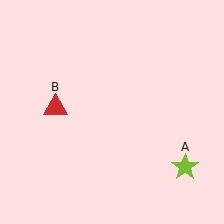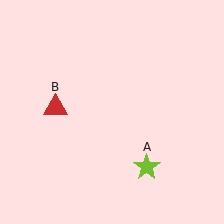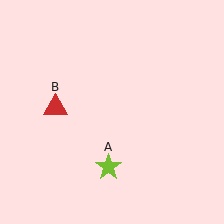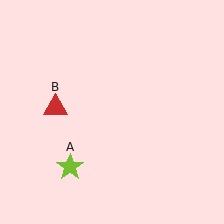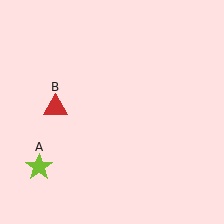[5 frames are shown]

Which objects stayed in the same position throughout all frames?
Red triangle (object B) remained stationary.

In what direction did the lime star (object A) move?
The lime star (object A) moved left.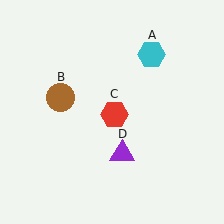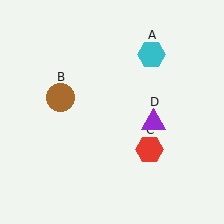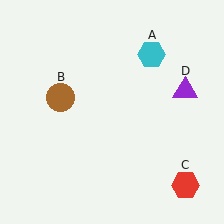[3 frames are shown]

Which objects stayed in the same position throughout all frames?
Cyan hexagon (object A) and brown circle (object B) remained stationary.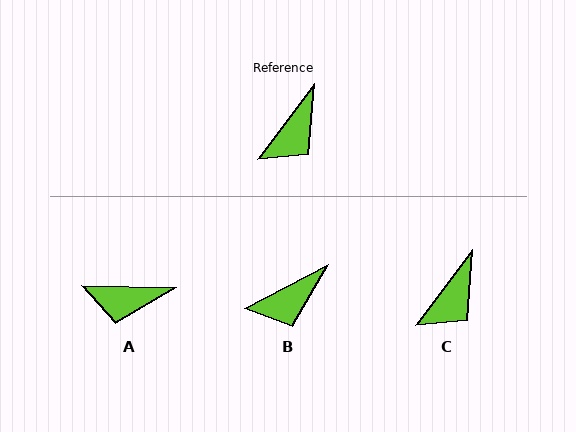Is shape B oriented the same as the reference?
No, it is off by about 26 degrees.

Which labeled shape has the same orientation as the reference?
C.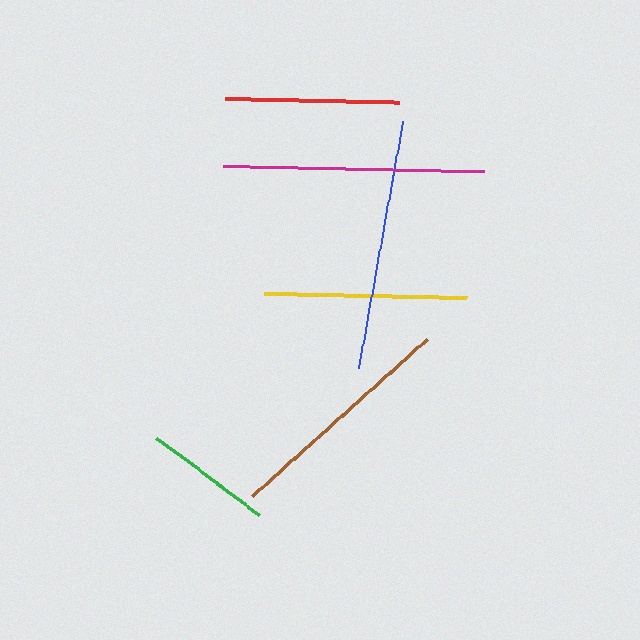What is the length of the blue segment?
The blue segment is approximately 251 pixels long.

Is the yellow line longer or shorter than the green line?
The yellow line is longer than the green line.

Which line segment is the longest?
The magenta line is the longest at approximately 260 pixels.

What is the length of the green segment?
The green segment is approximately 128 pixels long.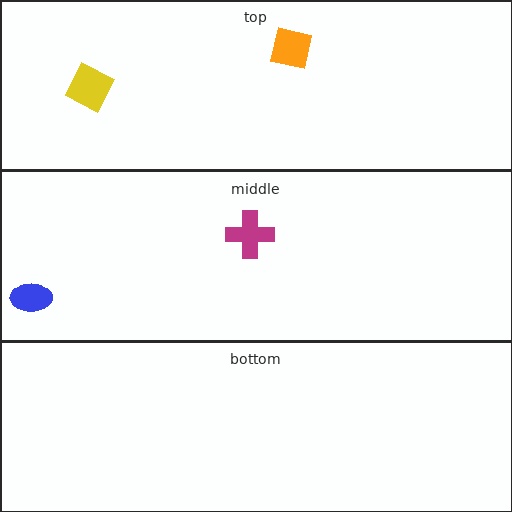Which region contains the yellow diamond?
The top region.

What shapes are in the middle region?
The blue ellipse, the magenta cross.